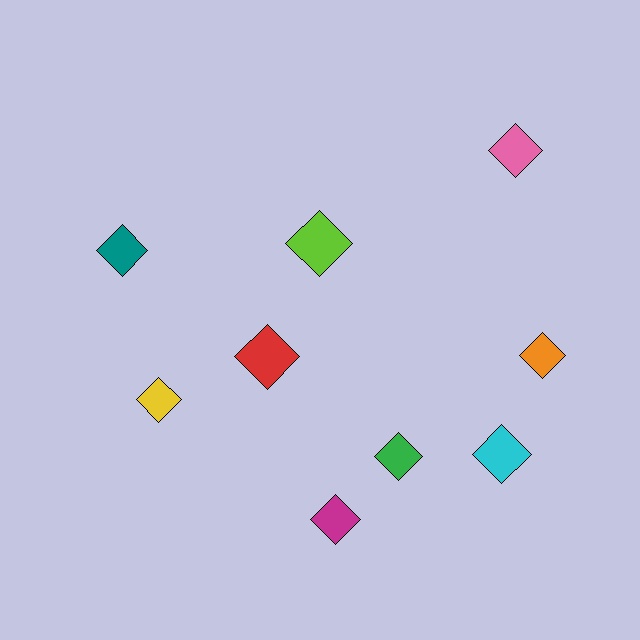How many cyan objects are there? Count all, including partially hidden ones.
There is 1 cyan object.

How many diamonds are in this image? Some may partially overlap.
There are 9 diamonds.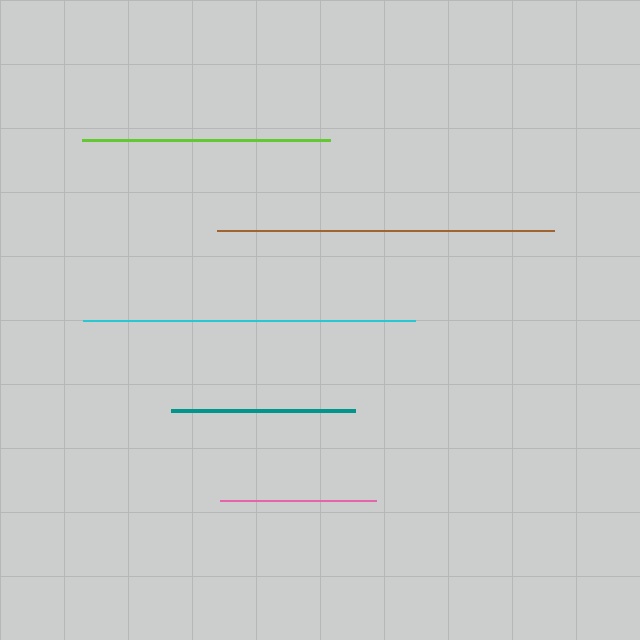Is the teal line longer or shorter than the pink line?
The teal line is longer than the pink line.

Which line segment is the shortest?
The pink line is the shortest at approximately 157 pixels.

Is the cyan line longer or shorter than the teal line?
The cyan line is longer than the teal line.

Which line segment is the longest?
The brown line is the longest at approximately 337 pixels.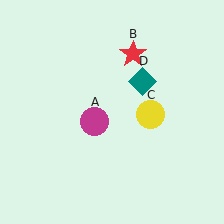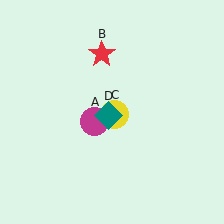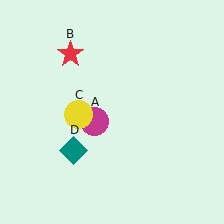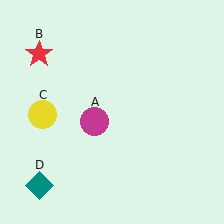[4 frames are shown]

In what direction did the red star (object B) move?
The red star (object B) moved left.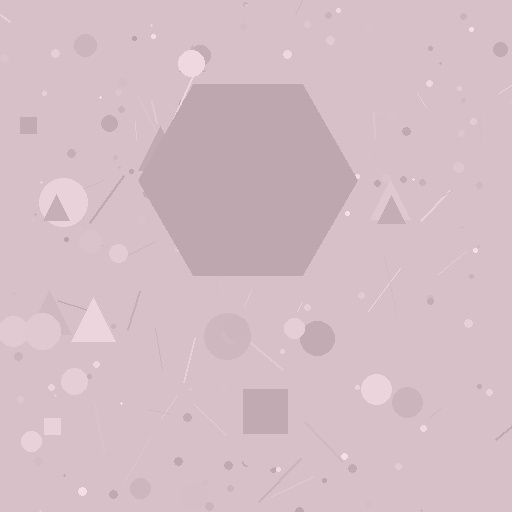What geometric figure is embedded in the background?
A hexagon is embedded in the background.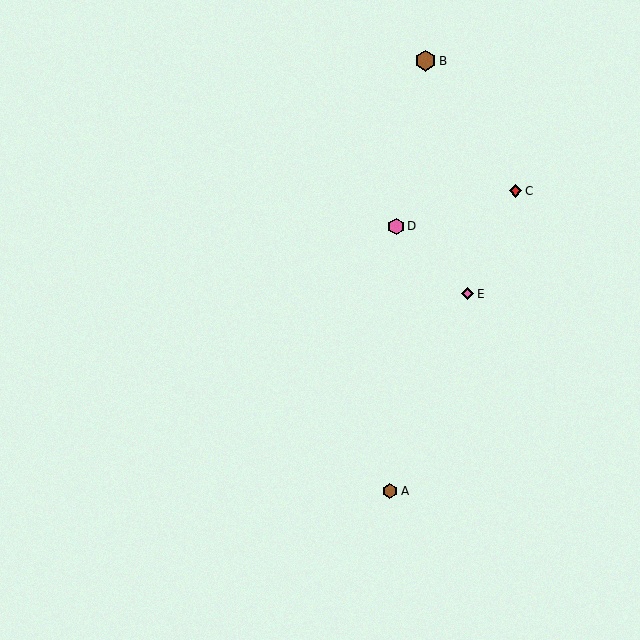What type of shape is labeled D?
Shape D is a pink hexagon.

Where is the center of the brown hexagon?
The center of the brown hexagon is at (390, 491).